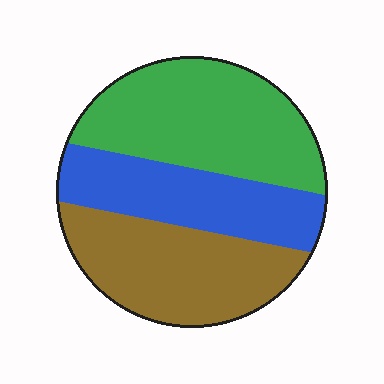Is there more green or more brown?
Green.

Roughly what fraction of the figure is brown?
Brown covers 34% of the figure.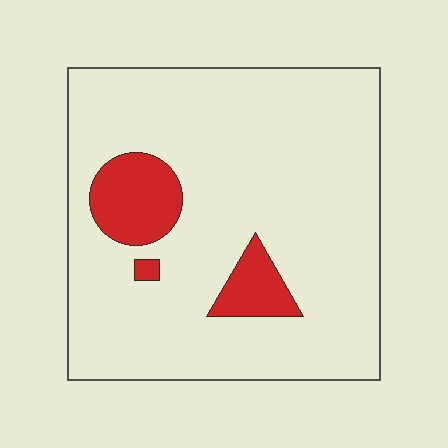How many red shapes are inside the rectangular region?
3.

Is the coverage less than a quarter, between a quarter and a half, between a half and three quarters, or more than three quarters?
Less than a quarter.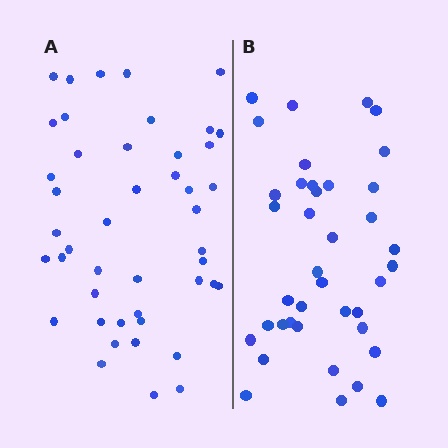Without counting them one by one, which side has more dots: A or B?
Region A (the left region) has more dots.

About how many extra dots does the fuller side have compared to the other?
Region A has about 6 more dots than region B.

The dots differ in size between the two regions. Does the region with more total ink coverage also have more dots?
No. Region B has more total ink coverage because its dots are larger, but region A actually contains more individual dots. Total area can be misleading — the number of items is what matters here.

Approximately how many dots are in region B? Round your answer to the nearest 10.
About 40 dots. (The exact count is 39, which rounds to 40.)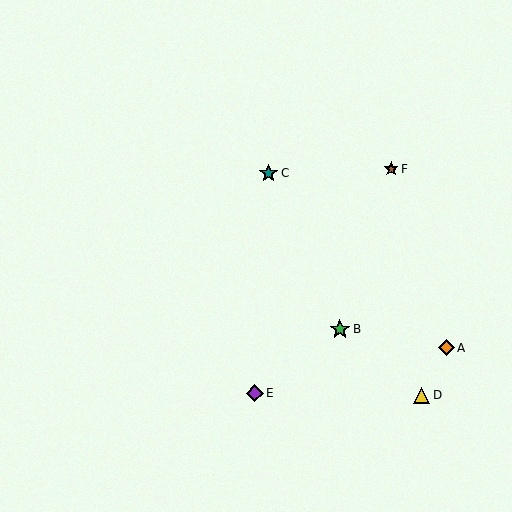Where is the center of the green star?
The center of the green star is at (340, 329).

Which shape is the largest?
The green star (labeled B) is the largest.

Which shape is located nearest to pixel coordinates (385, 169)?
The brown star (labeled F) at (391, 169) is nearest to that location.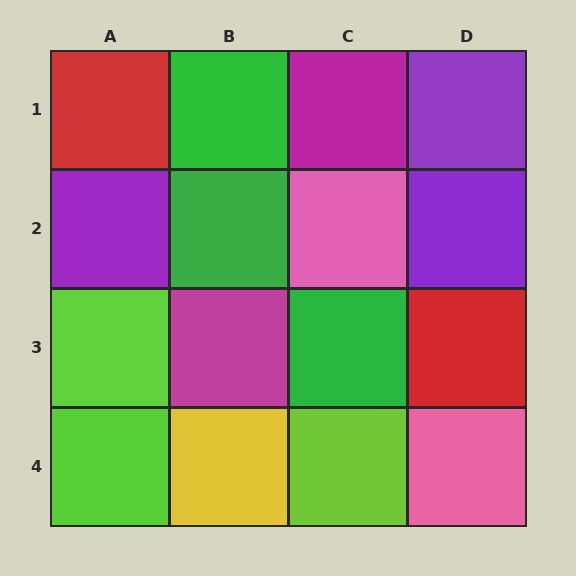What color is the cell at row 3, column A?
Lime.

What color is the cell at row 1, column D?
Purple.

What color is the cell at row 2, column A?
Purple.